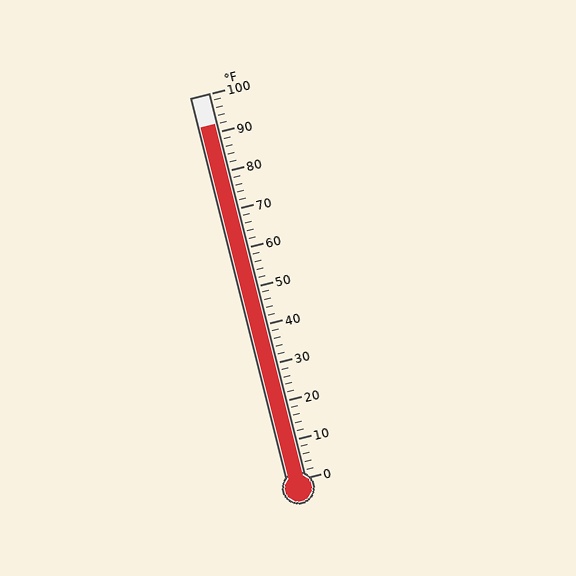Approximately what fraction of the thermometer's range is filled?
The thermometer is filled to approximately 90% of its range.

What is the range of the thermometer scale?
The thermometer scale ranges from 0°F to 100°F.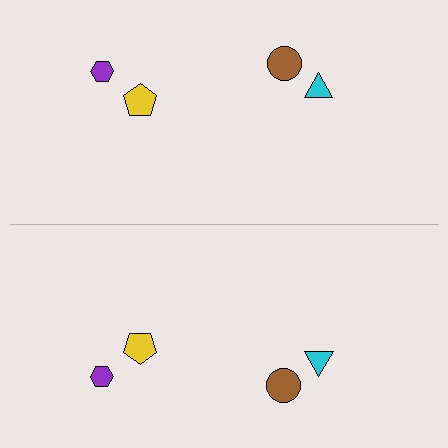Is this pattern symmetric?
Yes, this pattern has bilateral (reflection) symmetry.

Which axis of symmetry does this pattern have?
The pattern has a horizontal axis of symmetry running through the center of the image.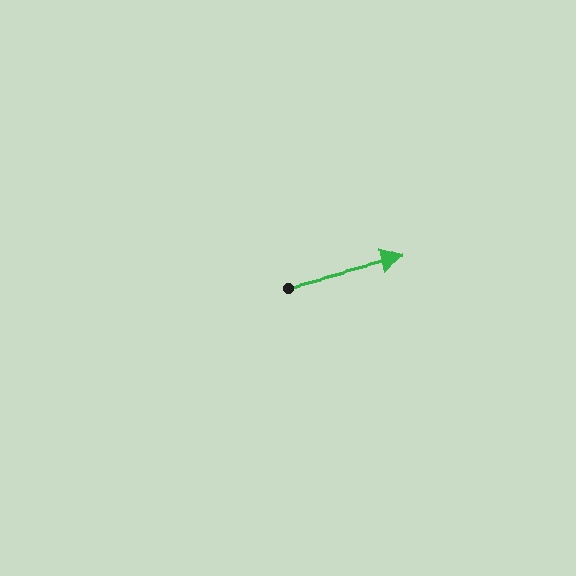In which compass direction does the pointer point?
East.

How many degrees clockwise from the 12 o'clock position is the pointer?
Approximately 76 degrees.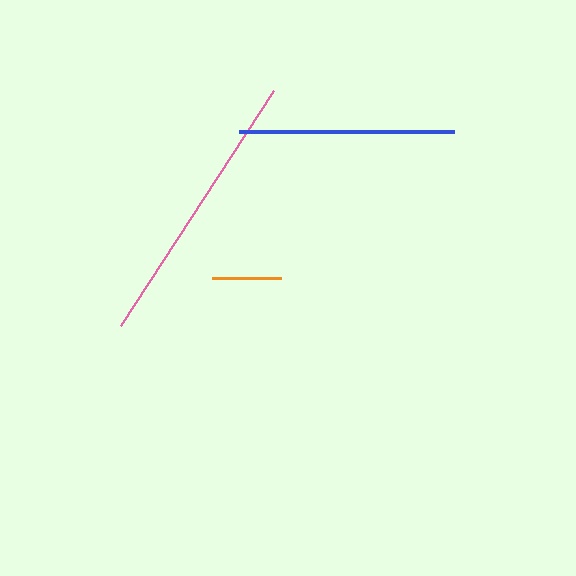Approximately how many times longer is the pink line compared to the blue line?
The pink line is approximately 1.3 times the length of the blue line.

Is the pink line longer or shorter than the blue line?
The pink line is longer than the blue line.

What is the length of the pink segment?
The pink segment is approximately 280 pixels long.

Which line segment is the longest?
The pink line is the longest at approximately 280 pixels.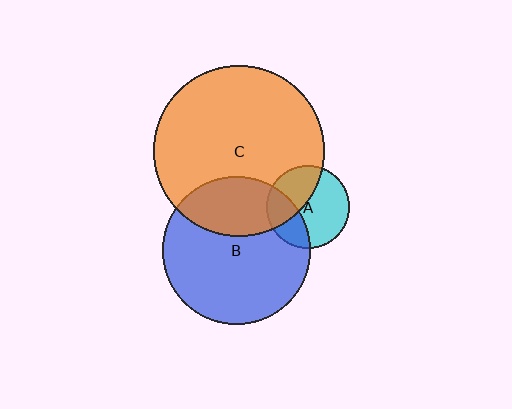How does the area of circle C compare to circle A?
Approximately 4.3 times.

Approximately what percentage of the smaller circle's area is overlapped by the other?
Approximately 30%.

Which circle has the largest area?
Circle C (orange).